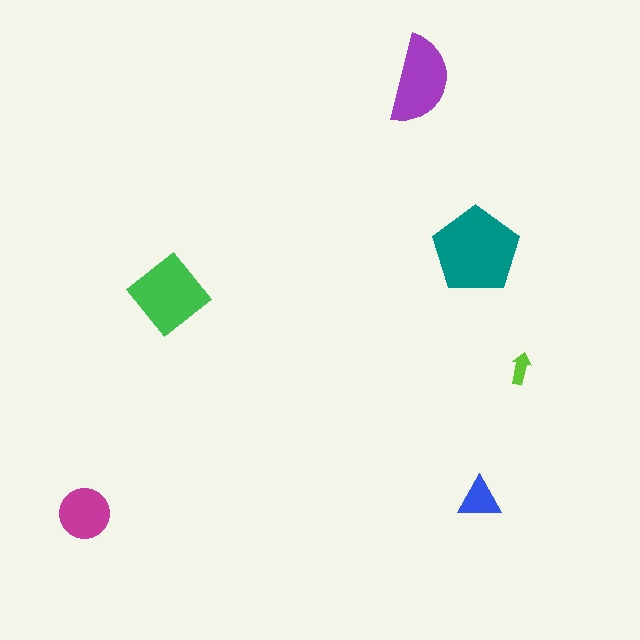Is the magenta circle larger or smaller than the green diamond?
Smaller.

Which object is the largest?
The teal pentagon.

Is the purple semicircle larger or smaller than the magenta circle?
Larger.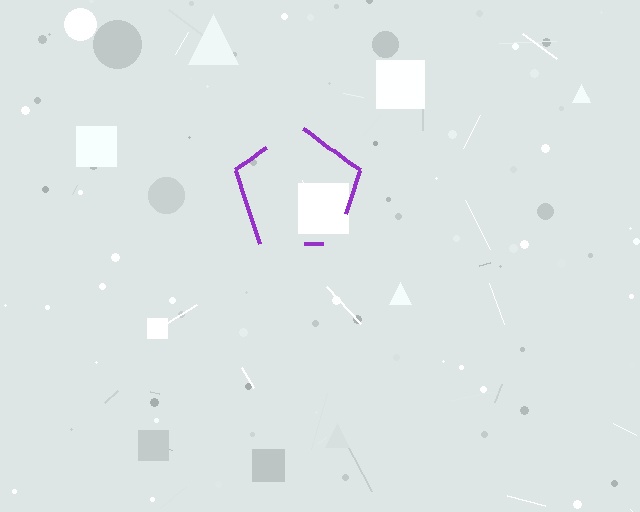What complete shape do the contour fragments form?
The contour fragments form a pentagon.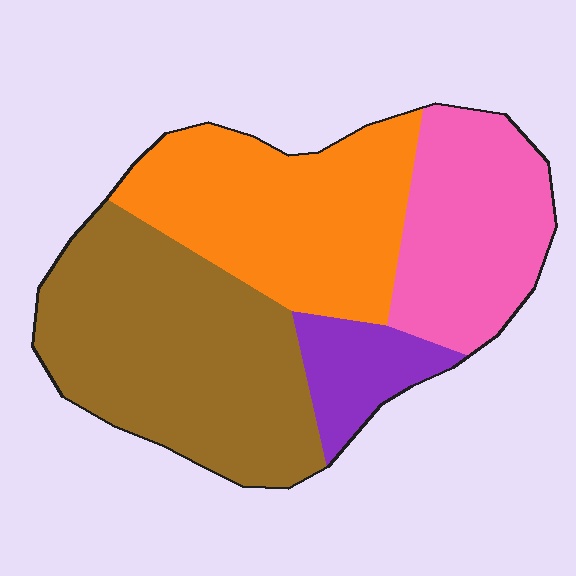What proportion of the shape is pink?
Pink takes up between a sixth and a third of the shape.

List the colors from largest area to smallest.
From largest to smallest: brown, orange, pink, purple.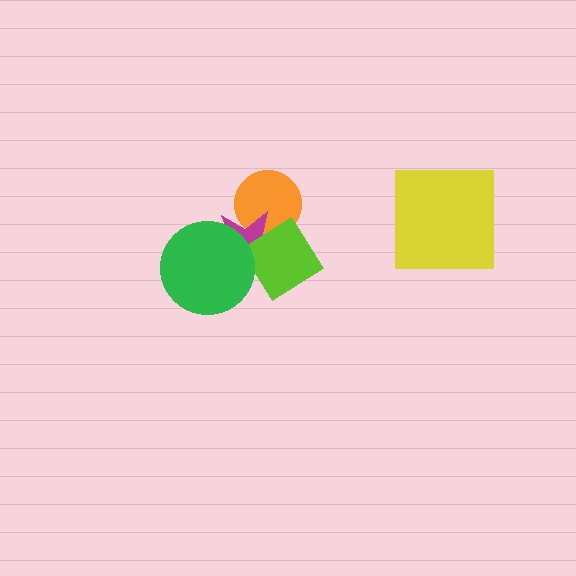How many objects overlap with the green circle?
2 objects overlap with the green circle.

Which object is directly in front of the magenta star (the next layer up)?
The lime diamond is directly in front of the magenta star.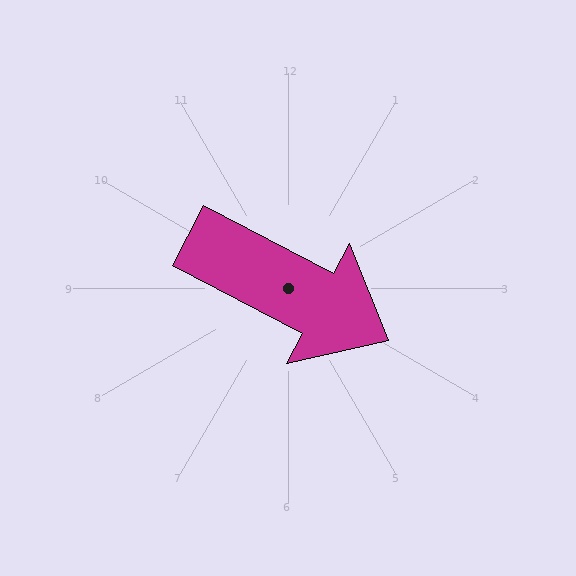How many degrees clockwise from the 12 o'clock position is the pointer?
Approximately 118 degrees.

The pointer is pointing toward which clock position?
Roughly 4 o'clock.